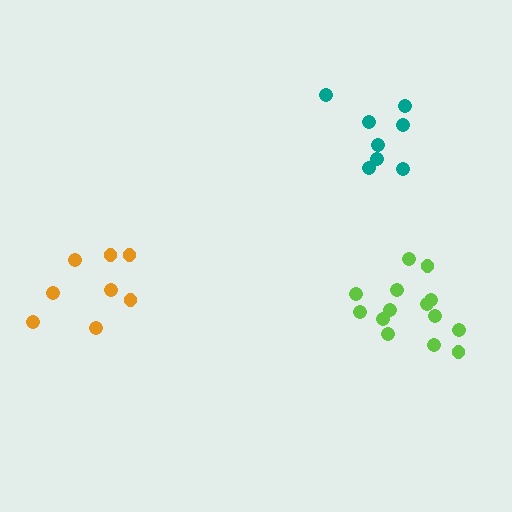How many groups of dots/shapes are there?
There are 3 groups.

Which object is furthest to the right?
The lime cluster is rightmost.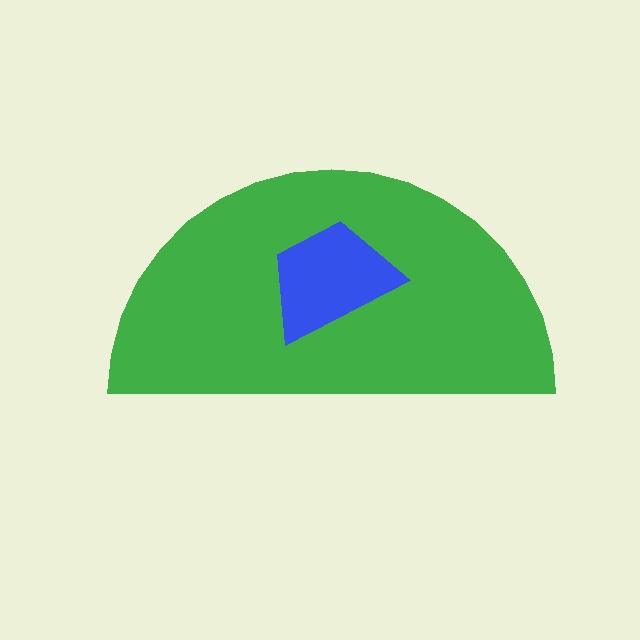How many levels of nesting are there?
2.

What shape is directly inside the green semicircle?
The blue trapezoid.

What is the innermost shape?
The blue trapezoid.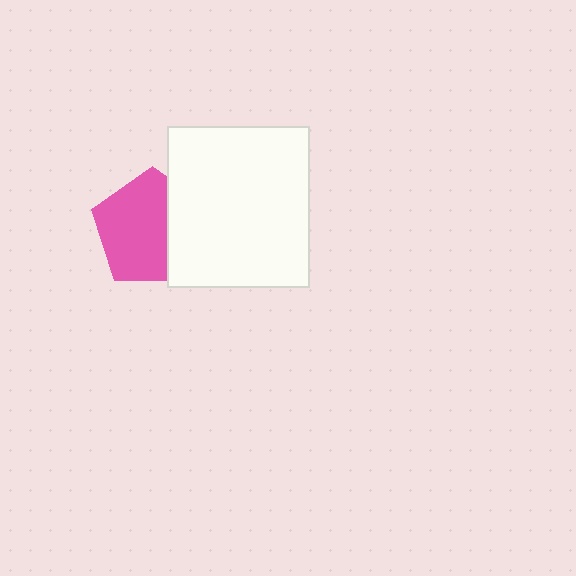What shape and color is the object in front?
The object in front is a white rectangle.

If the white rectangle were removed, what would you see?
You would see the complete pink pentagon.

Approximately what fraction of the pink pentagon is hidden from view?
Roughly 33% of the pink pentagon is hidden behind the white rectangle.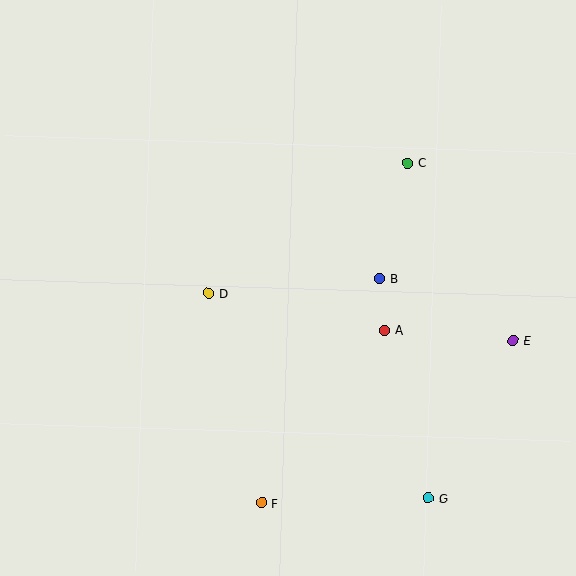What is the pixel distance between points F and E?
The distance between F and E is 299 pixels.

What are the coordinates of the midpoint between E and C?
The midpoint between E and C is at (461, 252).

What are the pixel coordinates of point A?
Point A is at (385, 330).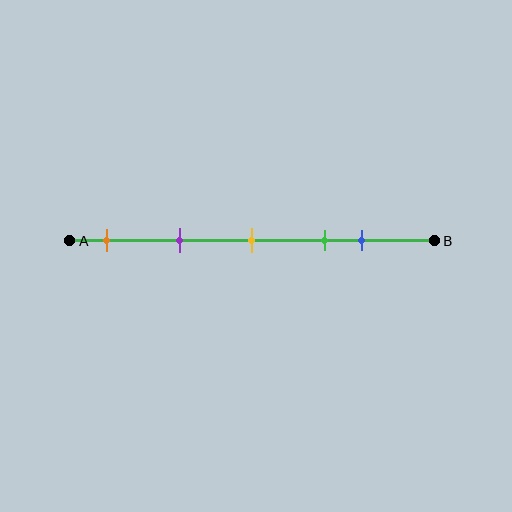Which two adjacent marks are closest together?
The green and blue marks are the closest adjacent pair.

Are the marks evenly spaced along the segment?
No, the marks are not evenly spaced.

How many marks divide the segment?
There are 5 marks dividing the segment.